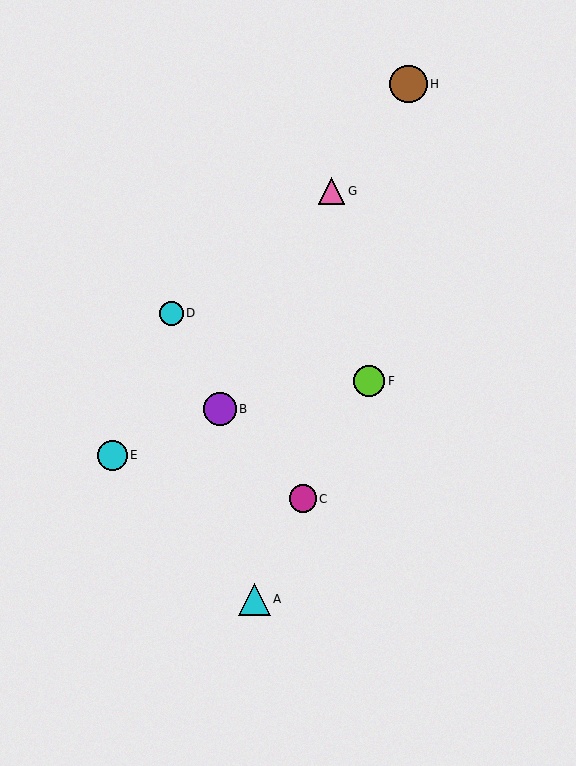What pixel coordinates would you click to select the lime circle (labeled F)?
Click at (369, 381) to select the lime circle F.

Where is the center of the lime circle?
The center of the lime circle is at (369, 381).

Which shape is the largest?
The brown circle (labeled H) is the largest.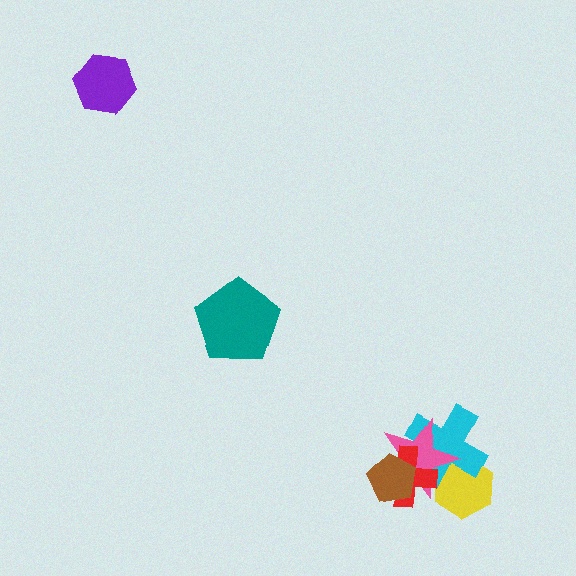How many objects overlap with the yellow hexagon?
2 objects overlap with the yellow hexagon.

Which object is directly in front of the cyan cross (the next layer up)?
The pink star is directly in front of the cyan cross.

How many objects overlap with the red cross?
3 objects overlap with the red cross.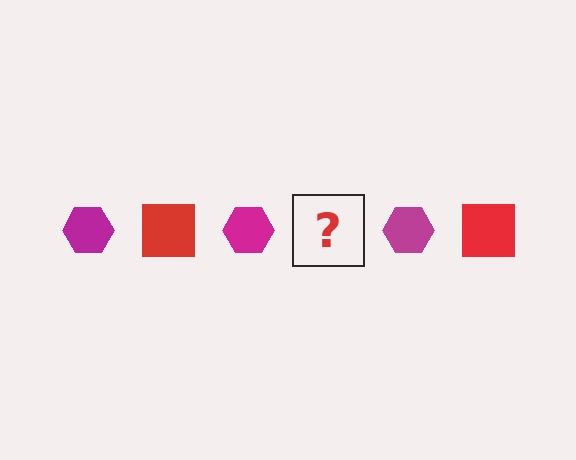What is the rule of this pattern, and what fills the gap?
The rule is that the pattern alternates between magenta hexagon and red square. The gap should be filled with a red square.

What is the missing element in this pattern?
The missing element is a red square.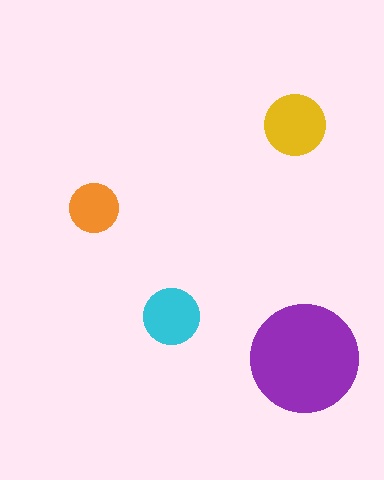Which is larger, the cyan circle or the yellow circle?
The yellow one.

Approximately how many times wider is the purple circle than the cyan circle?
About 2 times wider.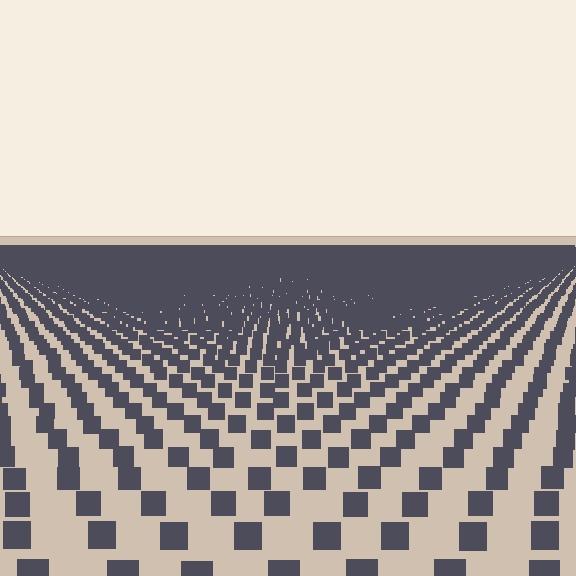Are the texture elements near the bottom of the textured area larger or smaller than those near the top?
Larger. Near the bottom, elements are closer to the viewer and appear at a bigger on-screen size.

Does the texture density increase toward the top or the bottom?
Density increases toward the top.